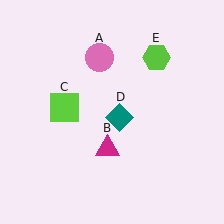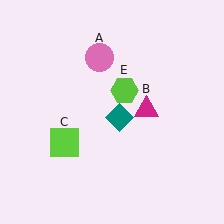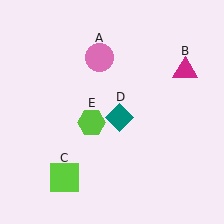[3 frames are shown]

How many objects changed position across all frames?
3 objects changed position: magenta triangle (object B), lime square (object C), lime hexagon (object E).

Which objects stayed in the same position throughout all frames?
Pink circle (object A) and teal diamond (object D) remained stationary.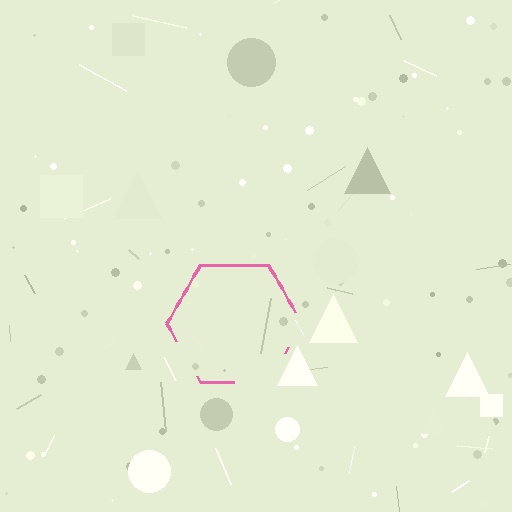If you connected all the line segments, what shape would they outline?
They would outline a hexagon.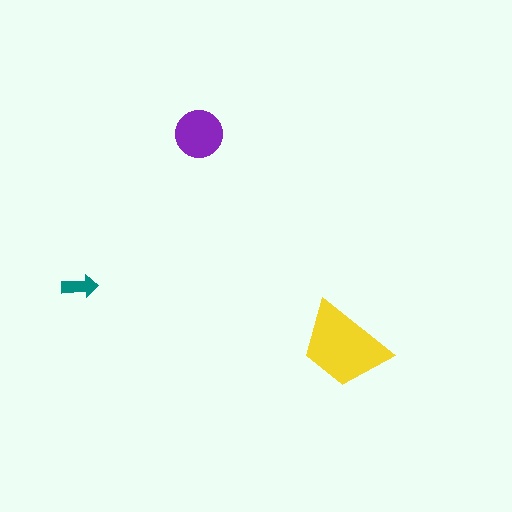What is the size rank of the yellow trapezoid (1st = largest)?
1st.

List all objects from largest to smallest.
The yellow trapezoid, the purple circle, the teal arrow.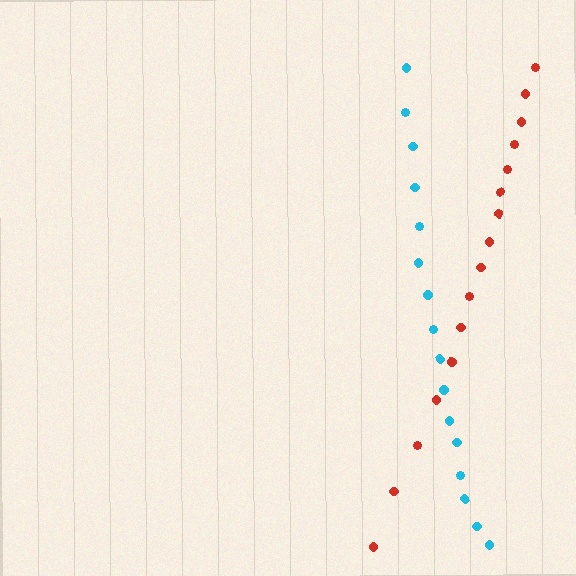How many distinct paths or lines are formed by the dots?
There are 2 distinct paths.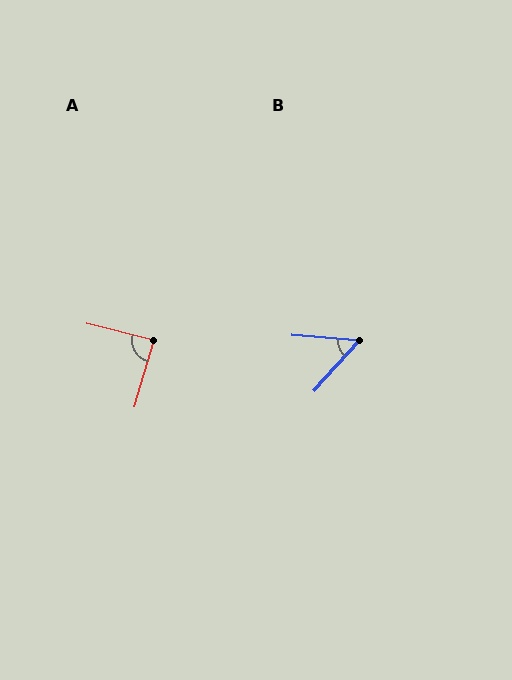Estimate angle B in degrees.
Approximately 53 degrees.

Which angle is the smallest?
B, at approximately 53 degrees.